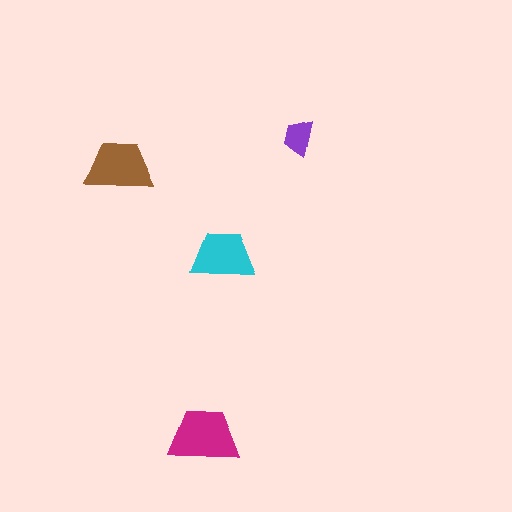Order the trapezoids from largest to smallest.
the magenta one, the brown one, the cyan one, the purple one.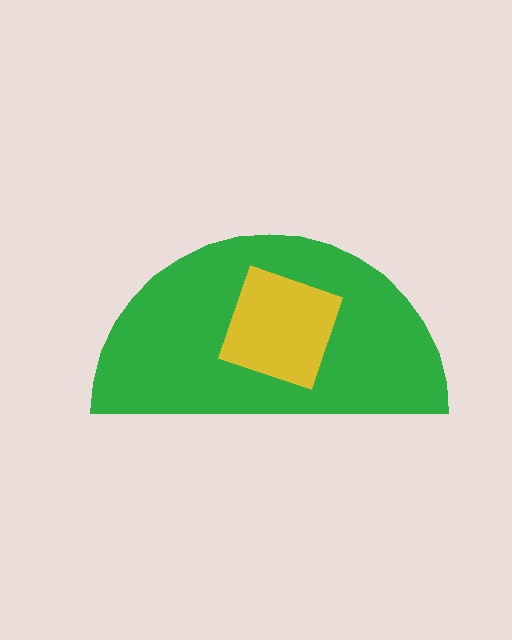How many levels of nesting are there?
2.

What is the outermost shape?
The green semicircle.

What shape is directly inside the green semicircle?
The yellow diamond.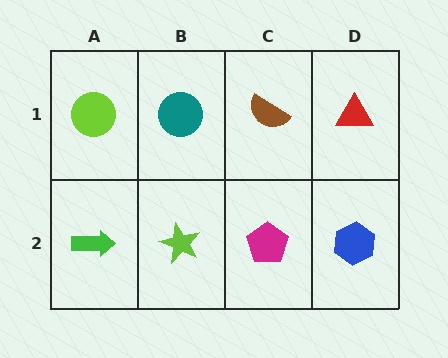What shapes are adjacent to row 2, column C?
A brown semicircle (row 1, column C), a lime star (row 2, column B), a blue hexagon (row 2, column D).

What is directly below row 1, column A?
A green arrow.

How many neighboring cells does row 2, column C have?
3.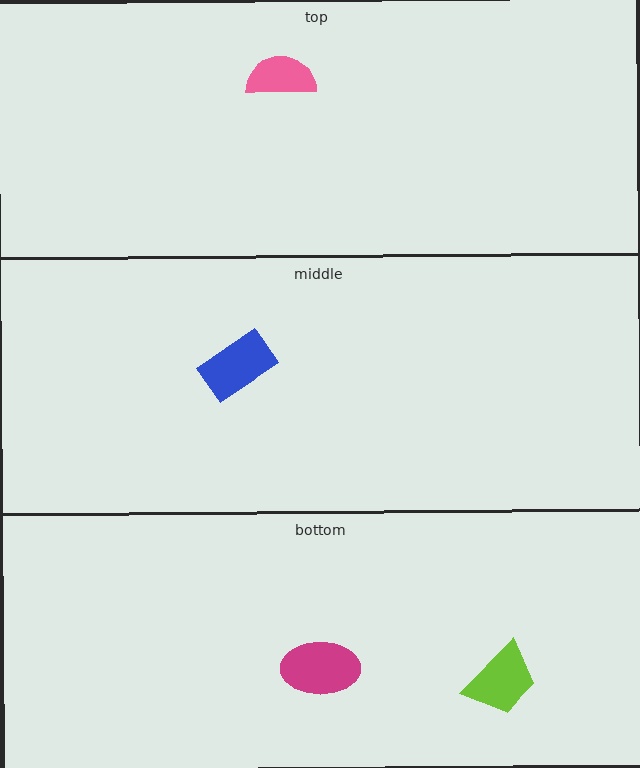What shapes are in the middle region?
The blue rectangle.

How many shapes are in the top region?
1.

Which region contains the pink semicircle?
The top region.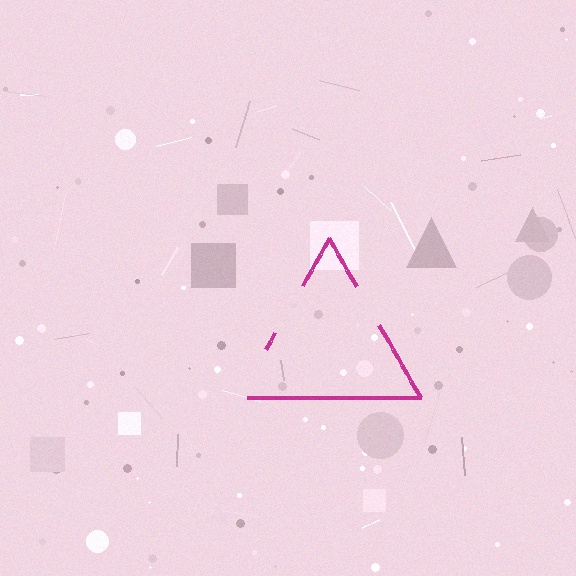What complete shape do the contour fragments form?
The contour fragments form a triangle.